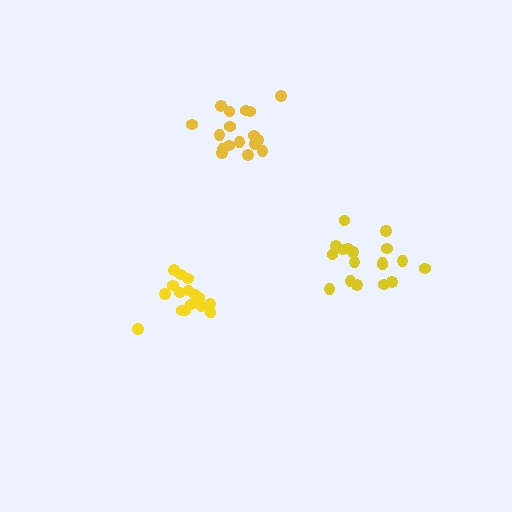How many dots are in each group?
Group 1: 17 dots, Group 2: 16 dots, Group 3: 18 dots (51 total).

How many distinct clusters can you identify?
There are 3 distinct clusters.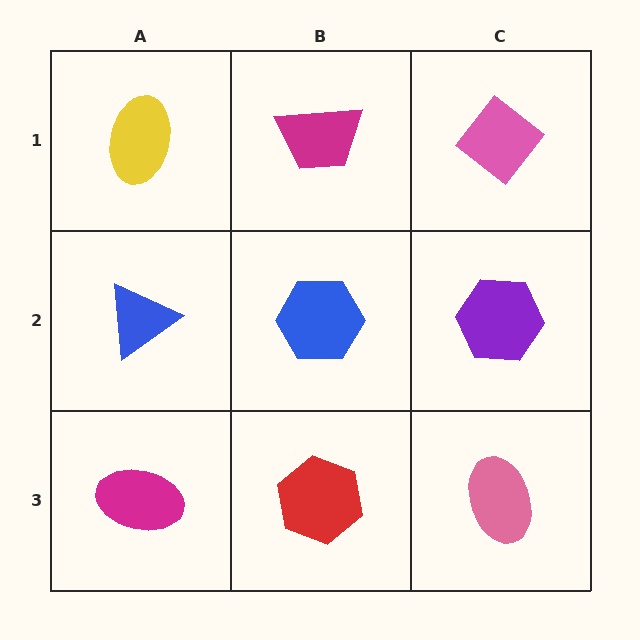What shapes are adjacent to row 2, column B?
A magenta trapezoid (row 1, column B), a red hexagon (row 3, column B), a blue triangle (row 2, column A), a purple hexagon (row 2, column C).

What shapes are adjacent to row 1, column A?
A blue triangle (row 2, column A), a magenta trapezoid (row 1, column B).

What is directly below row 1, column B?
A blue hexagon.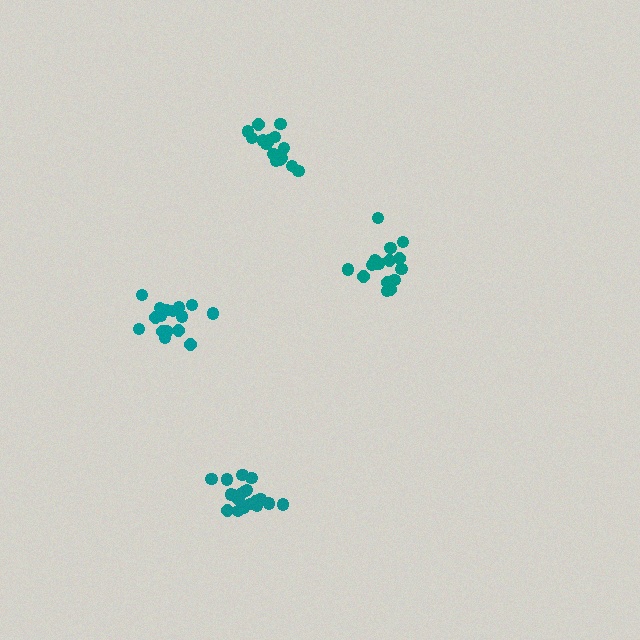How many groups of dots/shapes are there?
There are 4 groups.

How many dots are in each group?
Group 1: 18 dots, Group 2: 16 dots, Group 3: 17 dots, Group 4: 20 dots (71 total).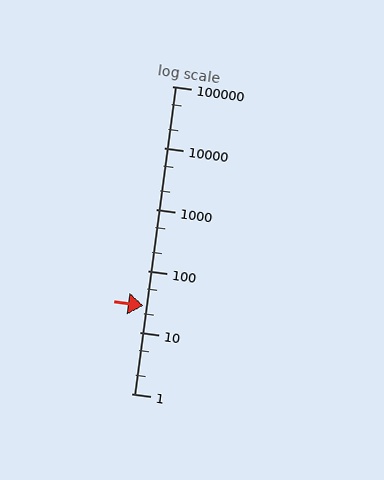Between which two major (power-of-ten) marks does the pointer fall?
The pointer is between 10 and 100.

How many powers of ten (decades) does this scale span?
The scale spans 5 decades, from 1 to 100000.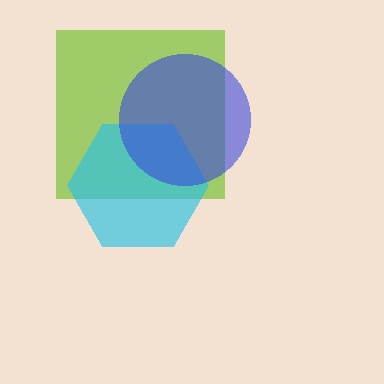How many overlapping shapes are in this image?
There are 3 overlapping shapes in the image.